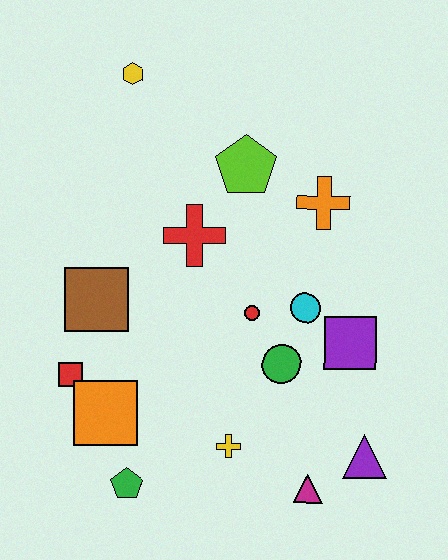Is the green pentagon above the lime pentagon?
No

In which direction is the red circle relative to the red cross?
The red circle is below the red cross.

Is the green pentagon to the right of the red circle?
No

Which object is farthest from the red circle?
The yellow hexagon is farthest from the red circle.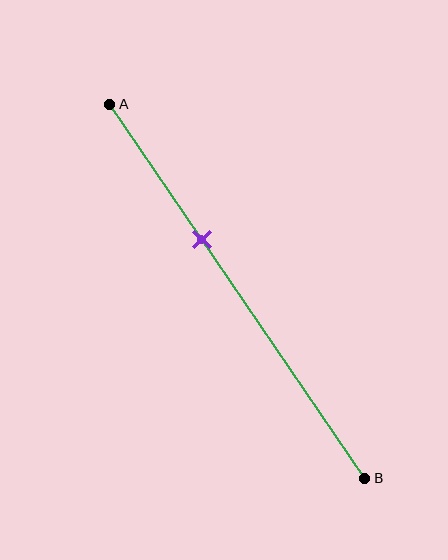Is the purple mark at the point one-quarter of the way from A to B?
No, the mark is at about 35% from A, not at the 25% one-quarter point.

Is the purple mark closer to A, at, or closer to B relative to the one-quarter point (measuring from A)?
The purple mark is closer to point B than the one-quarter point of segment AB.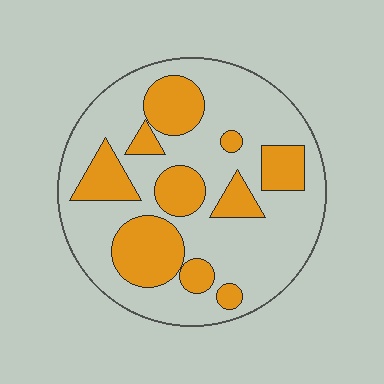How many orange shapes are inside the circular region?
10.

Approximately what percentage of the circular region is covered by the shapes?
Approximately 30%.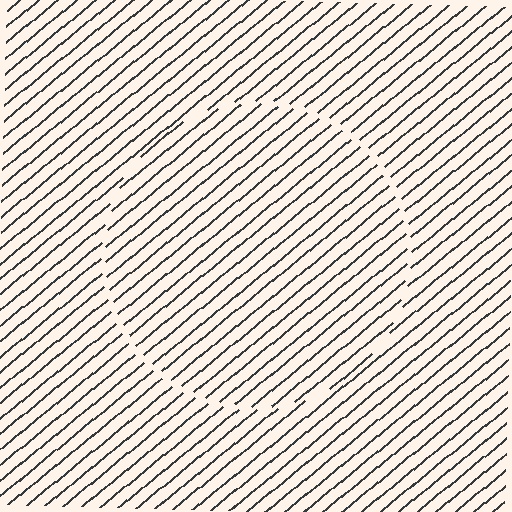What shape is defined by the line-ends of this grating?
An illusory circle. The interior of the shape contains the same grating, shifted by half a period — the contour is defined by the phase discontinuity where line-ends from the inner and outer gratings abut.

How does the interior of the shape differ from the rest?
The interior of the shape contains the same grating, shifted by half a period — the contour is defined by the phase discontinuity where line-ends from the inner and outer gratings abut.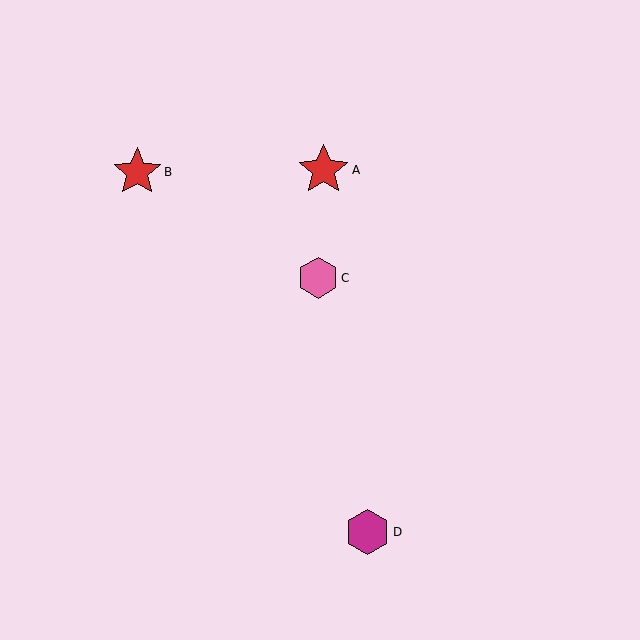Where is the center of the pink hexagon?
The center of the pink hexagon is at (318, 278).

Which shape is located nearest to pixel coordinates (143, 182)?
The red star (labeled B) at (137, 172) is nearest to that location.